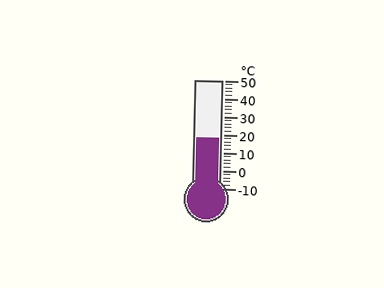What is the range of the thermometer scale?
The thermometer scale ranges from -10°C to 50°C.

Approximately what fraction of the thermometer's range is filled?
The thermometer is filled to approximately 45% of its range.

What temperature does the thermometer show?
The thermometer shows approximately 18°C.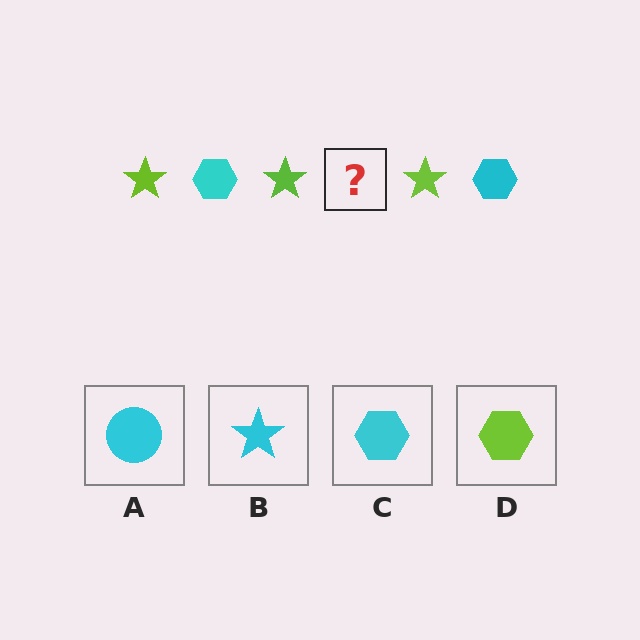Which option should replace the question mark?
Option C.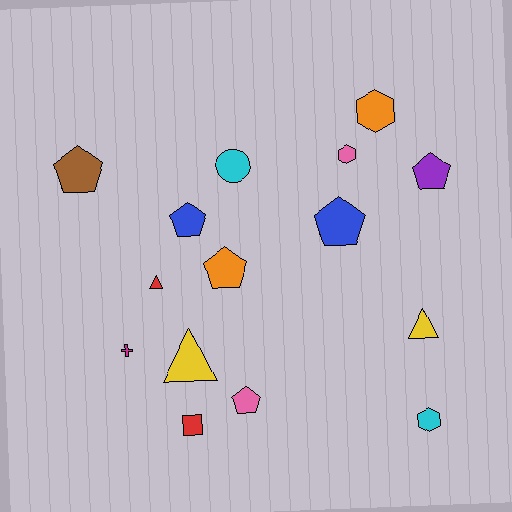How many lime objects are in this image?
There are no lime objects.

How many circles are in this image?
There is 1 circle.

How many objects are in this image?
There are 15 objects.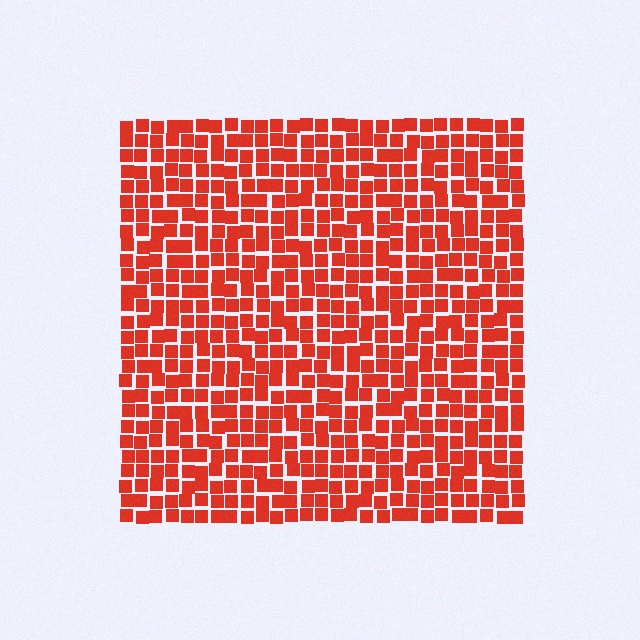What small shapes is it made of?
It is made of small squares.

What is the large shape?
The large shape is a square.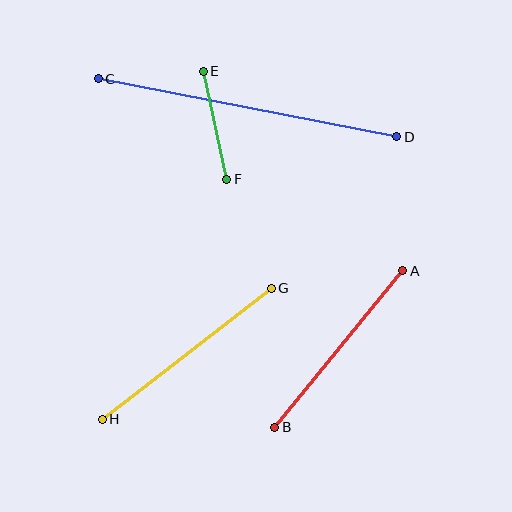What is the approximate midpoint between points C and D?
The midpoint is at approximately (247, 108) pixels.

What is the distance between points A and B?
The distance is approximately 202 pixels.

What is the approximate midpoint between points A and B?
The midpoint is at approximately (339, 349) pixels.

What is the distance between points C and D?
The distance is approximately 304 pixels.